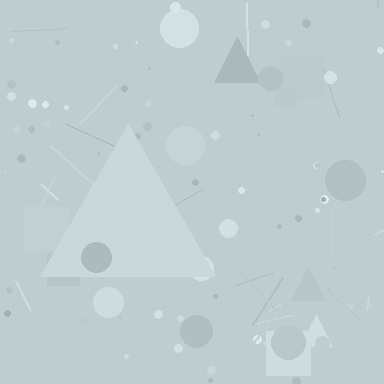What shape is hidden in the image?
A triangle is hidden in the image.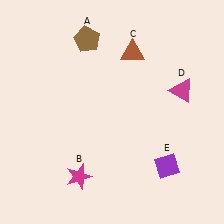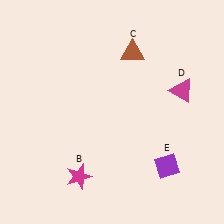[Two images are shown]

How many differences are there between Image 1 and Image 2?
There is 1 difference between the two images.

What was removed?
The brown pentagon (A) was removed in Image 2.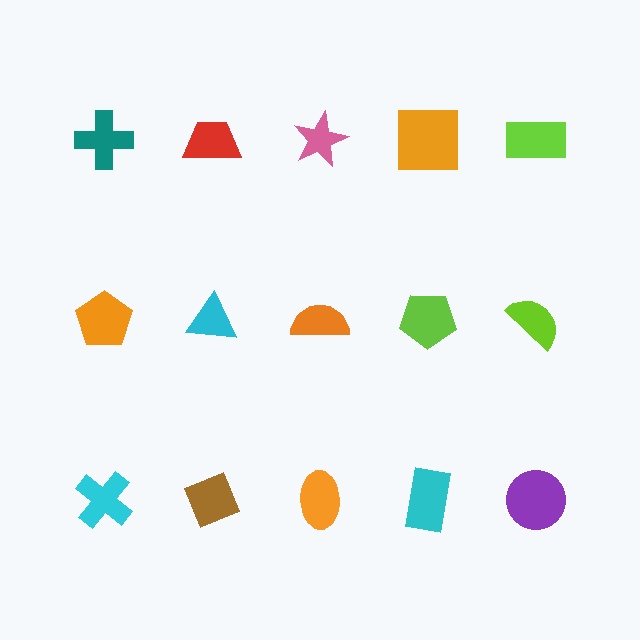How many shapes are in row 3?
5 shapes.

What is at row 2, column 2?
A cyan triangle.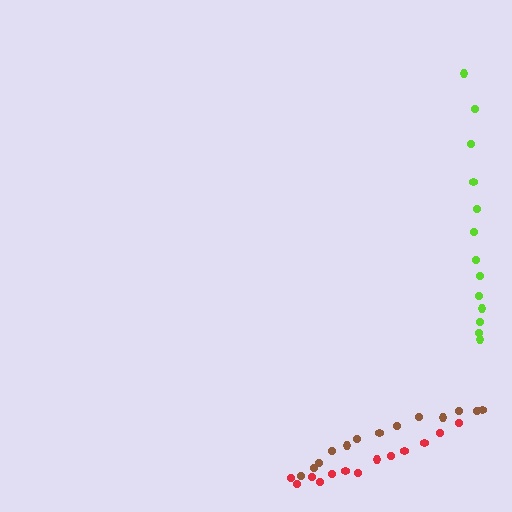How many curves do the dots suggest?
There are 3 distinct paths.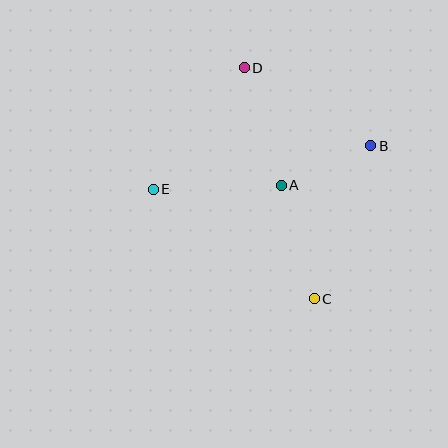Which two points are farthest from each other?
Points C and D are farthest from each other.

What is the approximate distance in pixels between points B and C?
The distance between B and C is approximately 163 pixels.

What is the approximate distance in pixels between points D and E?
The distance between D and E is approximately 152 pixels.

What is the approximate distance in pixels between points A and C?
The distance between A and C is approximately 118 pixels.